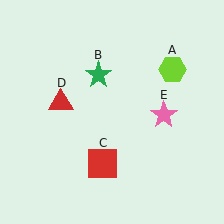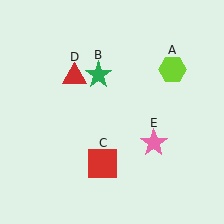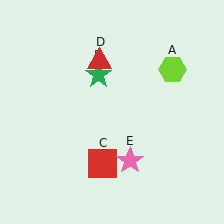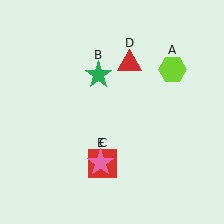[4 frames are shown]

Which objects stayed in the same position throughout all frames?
Lime hexagon (object A) and green star (object B) and red square (object C) remained stationary.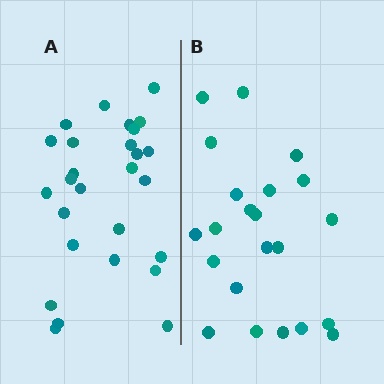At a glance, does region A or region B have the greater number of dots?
Region A (the left region) has more dots.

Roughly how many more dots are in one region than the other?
Region A has about 5 more dots than region B.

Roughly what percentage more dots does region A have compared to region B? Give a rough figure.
About 25% more.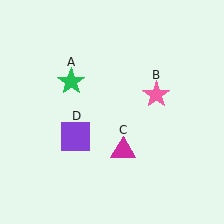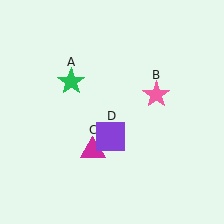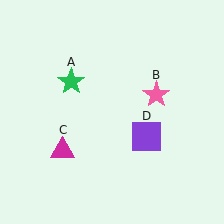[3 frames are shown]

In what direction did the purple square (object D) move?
The purple square (object D) moved right.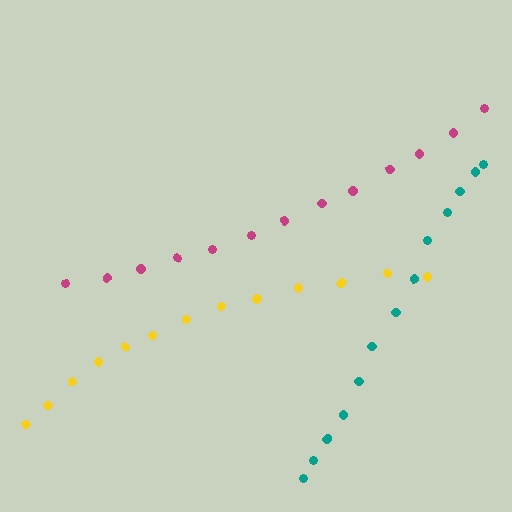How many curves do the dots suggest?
There are 3 distinct paths.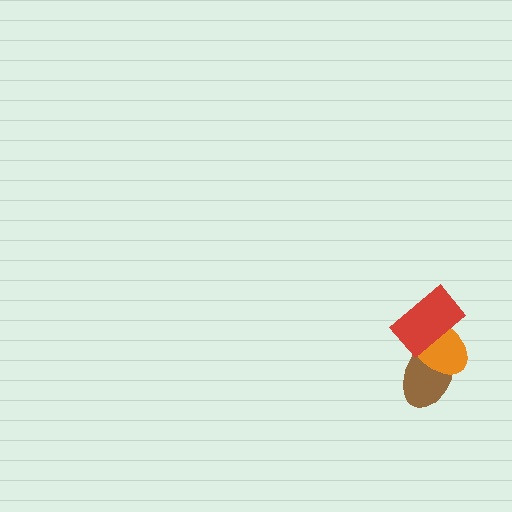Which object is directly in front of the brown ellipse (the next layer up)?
The orange ellipse is directly in front of the brown ellipse.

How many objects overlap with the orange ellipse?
2 objects overlap with the orange ellipse.